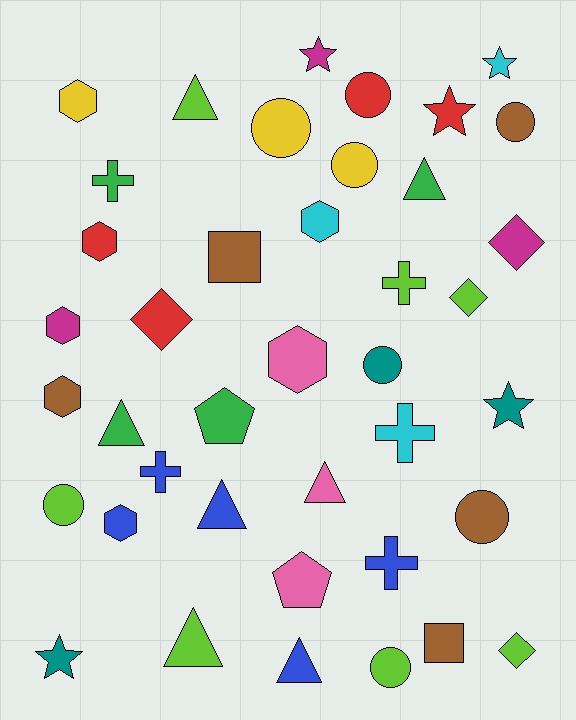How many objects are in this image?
There are 40 objects.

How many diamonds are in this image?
There are 4 diamonds.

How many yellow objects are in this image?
There are 3 yellow objects.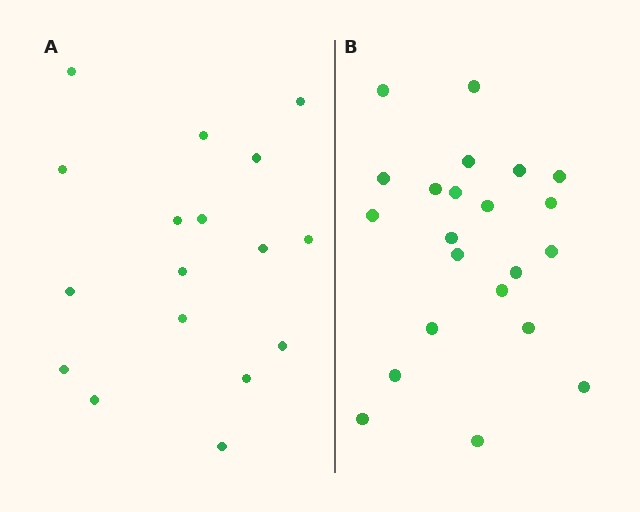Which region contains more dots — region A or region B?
Region B (the right region) has more dots.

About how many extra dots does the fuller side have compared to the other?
Region B has about 5 more dots than region A.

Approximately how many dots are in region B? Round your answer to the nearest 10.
About 20 dots. (The exact count is 22, which rounds to 20.)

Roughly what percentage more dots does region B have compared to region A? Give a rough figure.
About 30% more.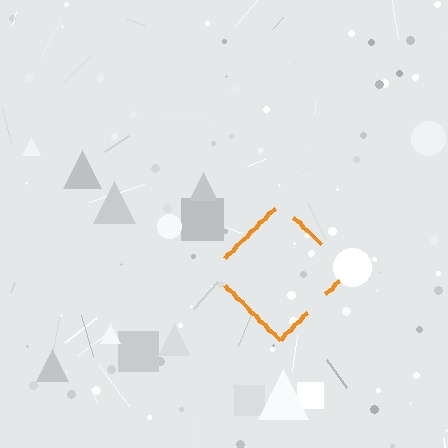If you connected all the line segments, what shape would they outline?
They would outline a diamond.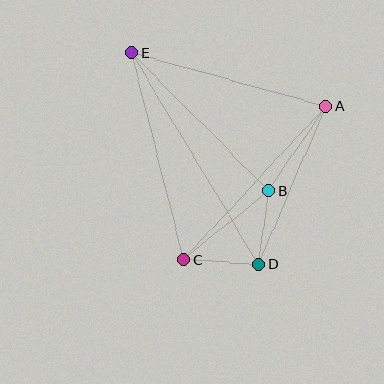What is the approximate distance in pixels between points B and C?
The distance between B and C is approximately 109 pixels.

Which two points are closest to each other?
Points B and D are closest to each other.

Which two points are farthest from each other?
Points D and E are farthest from each other.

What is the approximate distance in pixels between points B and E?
The distance between B and E is approximately 194 pixels.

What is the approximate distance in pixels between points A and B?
The distance between A and B is approximately 102 pixels.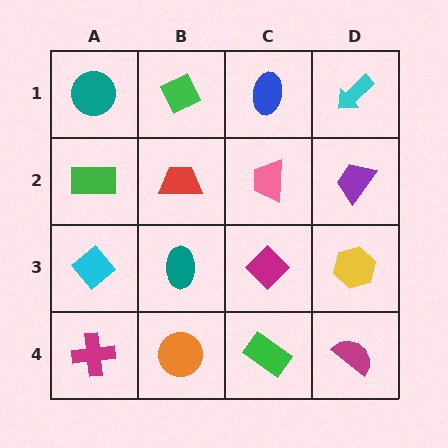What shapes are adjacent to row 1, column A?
A green rectangle (row 2, column A), a green diamond (row 1, column B).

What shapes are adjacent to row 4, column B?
A teal ellipse (row 3, column B), a magenta cross (row 4, column A), a green rectangle (row 4, column C).